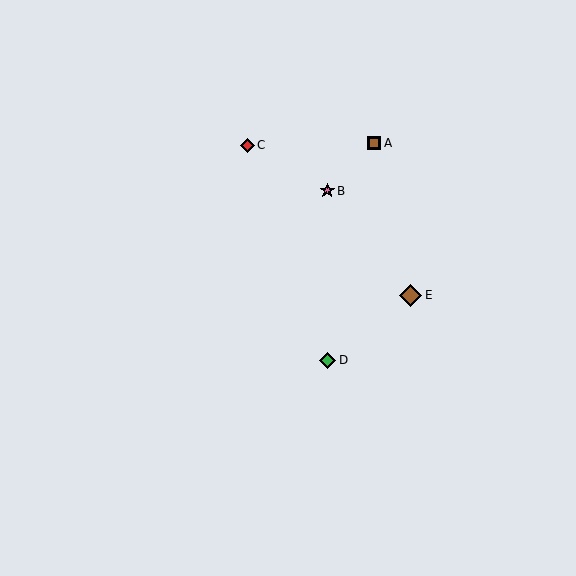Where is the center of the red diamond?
The center of the red diamond is at (248, 145).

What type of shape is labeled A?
Shape A is a brown square.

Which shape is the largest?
The brown diamond (labeled E) is the largest.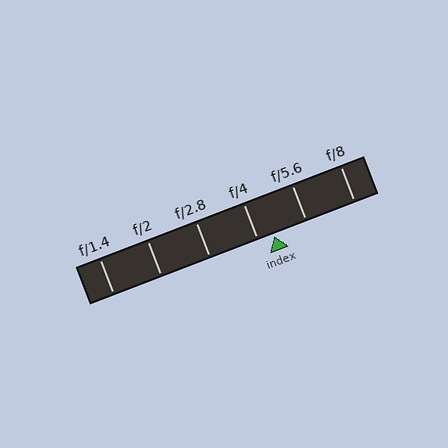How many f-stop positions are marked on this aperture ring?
There are 6 f-stop positions marked.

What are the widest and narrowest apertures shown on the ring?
The widest aperture shown is f/1.4 and the narrowest is f/8.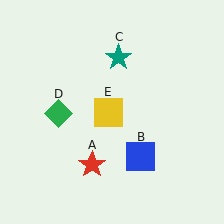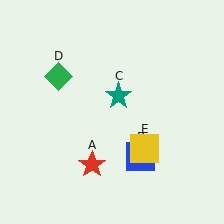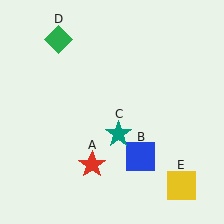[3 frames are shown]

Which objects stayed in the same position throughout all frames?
Red star (object A) and blue square (object B) remained stationary.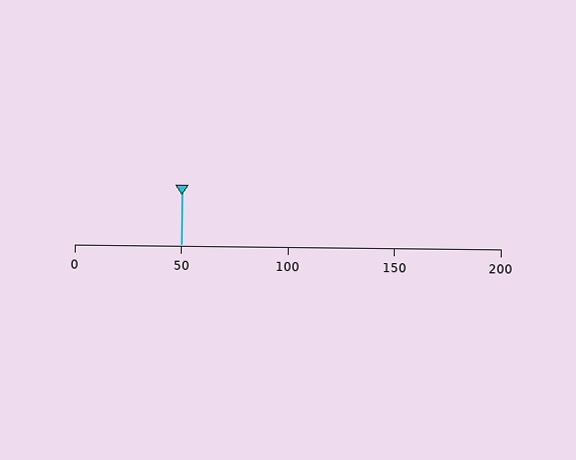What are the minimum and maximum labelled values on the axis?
The axis runs from 0 to 200.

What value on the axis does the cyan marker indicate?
The marker indicates approximately 50.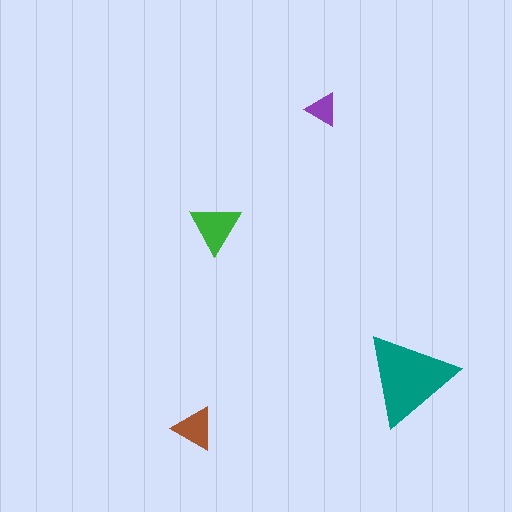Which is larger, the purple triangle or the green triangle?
The green one.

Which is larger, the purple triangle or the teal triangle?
The teal one.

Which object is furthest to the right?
The teal triangle is rightmost.